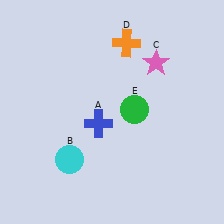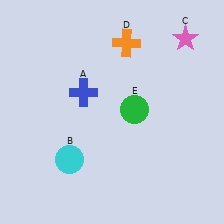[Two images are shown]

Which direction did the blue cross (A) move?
The blue cross (A) moved up.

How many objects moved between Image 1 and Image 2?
2 objects moved between the two images.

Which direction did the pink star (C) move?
The pink star (C) moved right.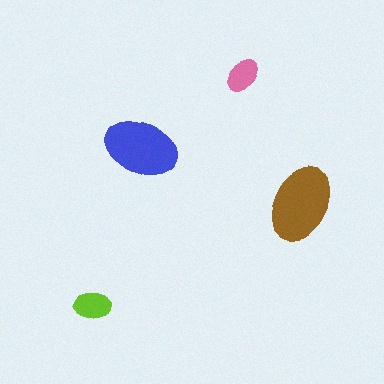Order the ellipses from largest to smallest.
the brown one, the blue one, the lime one, the pink one.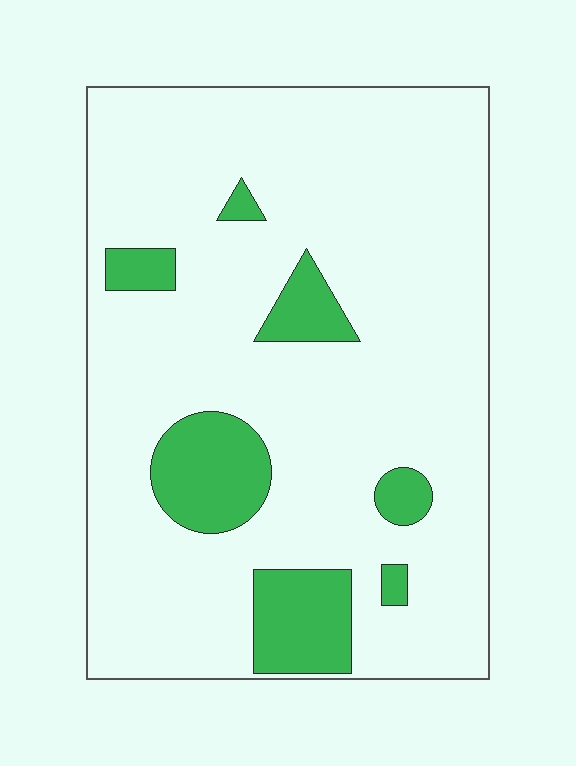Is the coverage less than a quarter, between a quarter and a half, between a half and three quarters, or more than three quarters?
Less than a quarter.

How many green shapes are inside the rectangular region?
7.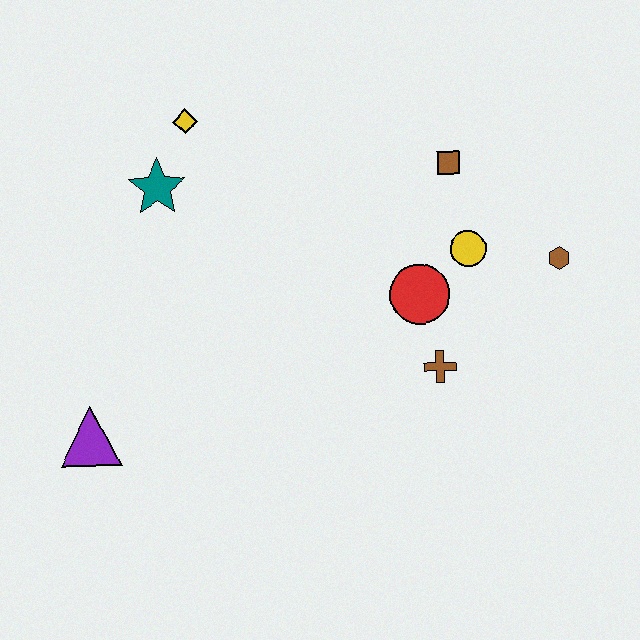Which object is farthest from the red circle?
The purple triangle is farthest from the red circle.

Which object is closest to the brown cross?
The red circle is closest to the brown cross.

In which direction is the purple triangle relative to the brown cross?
The purple triangle is to the left of the brown cross.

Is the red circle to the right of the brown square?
No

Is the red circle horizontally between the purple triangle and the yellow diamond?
No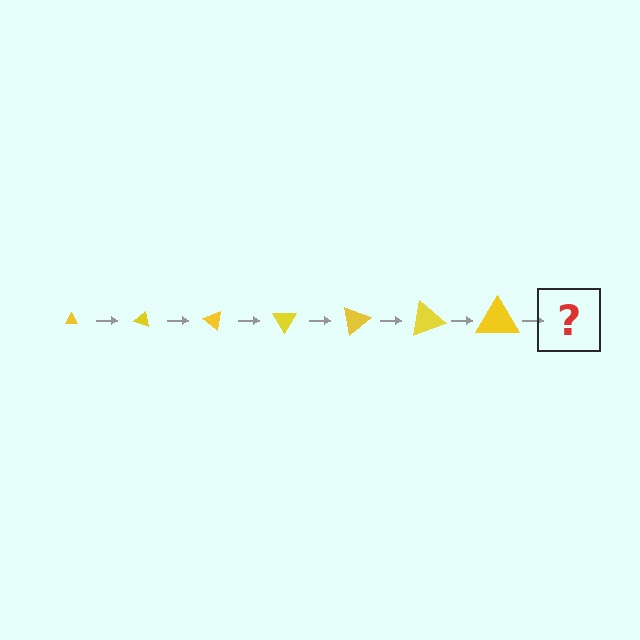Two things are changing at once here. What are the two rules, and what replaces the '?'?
The two rules are that the triangle grows larger each step and it rotates 20 degrees each step. The '?' should be a triangle, larger than the previous one and rotated 140 degrees from the start.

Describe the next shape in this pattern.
It should be a triangle, larger than the previous one and rotated 140 degrees from the start.